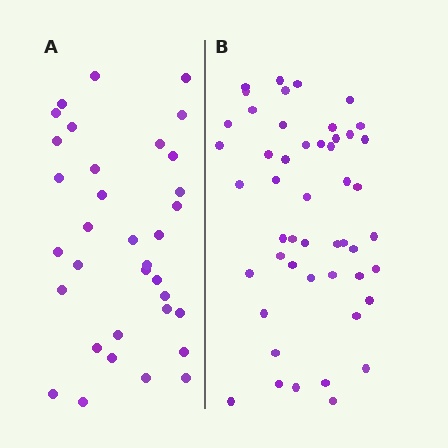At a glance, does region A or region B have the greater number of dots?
Region B (the right region) has more dots.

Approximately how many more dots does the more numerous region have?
Region B has approximately 15 more dots than region A.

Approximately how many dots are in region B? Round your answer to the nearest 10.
About 50 dots. (The exact count is 49, which rounds to 50.)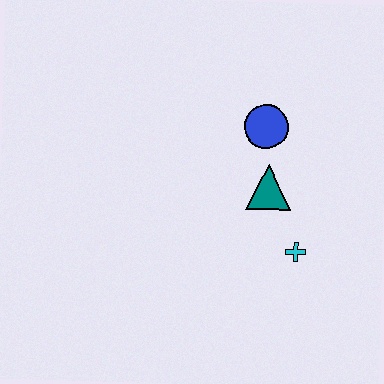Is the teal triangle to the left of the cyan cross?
Yes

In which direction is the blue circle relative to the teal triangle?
The blue circle is above the teal triangle.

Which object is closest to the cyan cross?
The teal triangle is closest to the cyan cross.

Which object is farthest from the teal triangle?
The cyan cross is farthest from the teal triangle.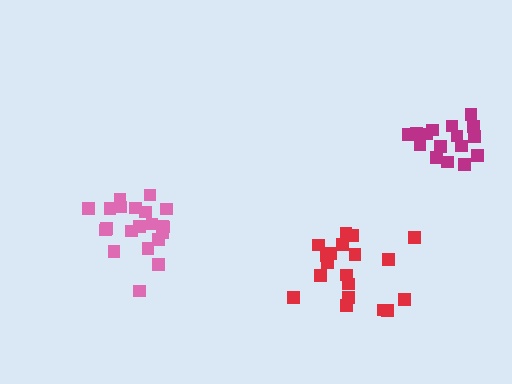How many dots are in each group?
Group 1: 21 dots, Group 2: 16 dots, Group 3: 19 dots (56 total).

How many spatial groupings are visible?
There are 3 spatial groupings.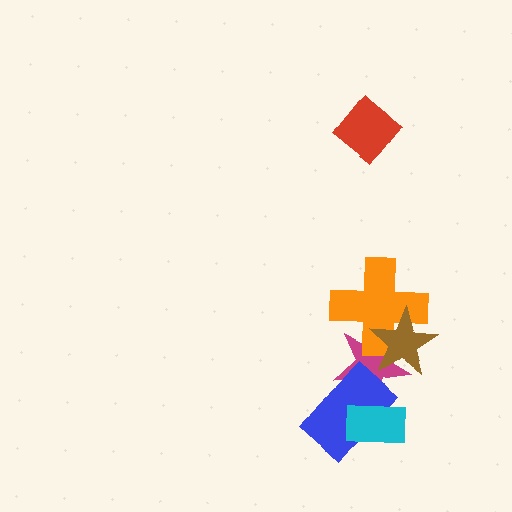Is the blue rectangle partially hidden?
Yes, it is partially covered by another shape.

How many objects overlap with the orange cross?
2 objects overlap with the orange cross.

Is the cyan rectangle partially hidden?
No, no other shape covers it.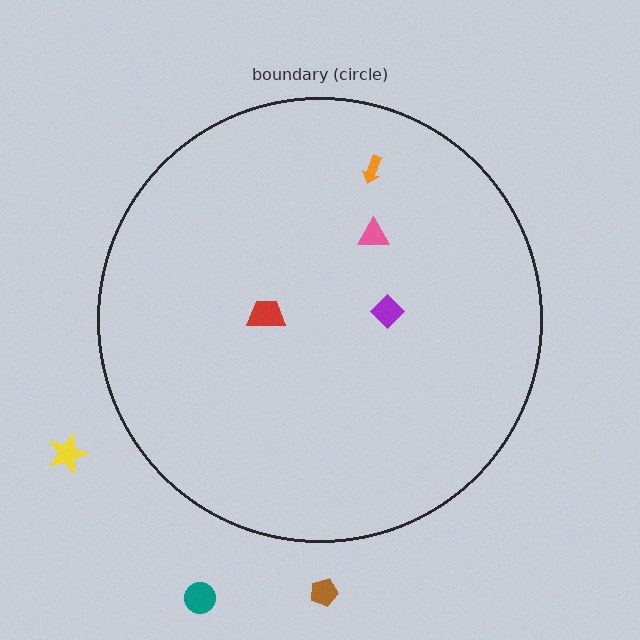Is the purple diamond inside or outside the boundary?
Inside.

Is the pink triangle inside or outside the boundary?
Inside.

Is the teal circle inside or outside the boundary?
Outside.